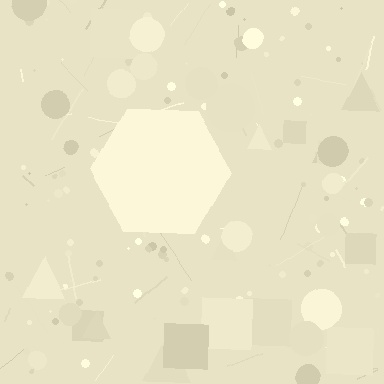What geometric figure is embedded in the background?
A hexagon is embedded in the background.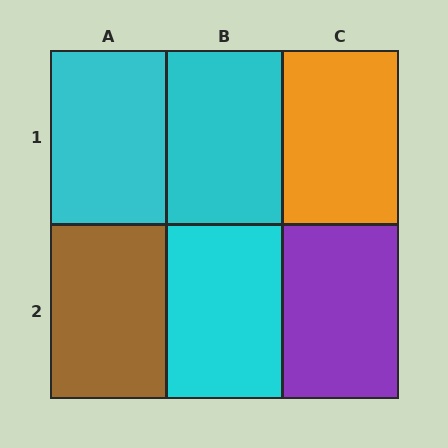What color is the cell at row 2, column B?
Cyan.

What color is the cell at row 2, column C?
Purple.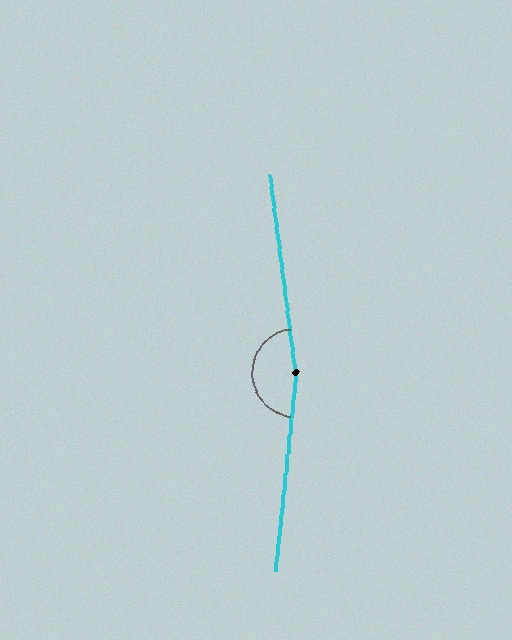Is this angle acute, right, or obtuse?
It is obtuse.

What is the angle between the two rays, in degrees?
Approximately 167 degrees.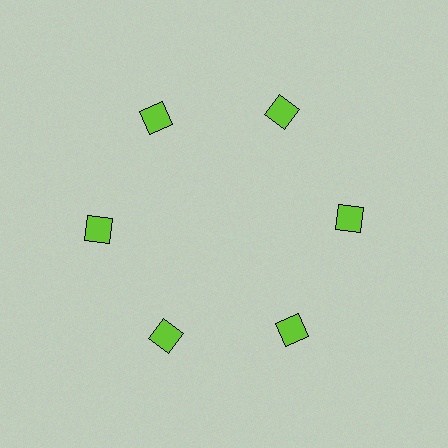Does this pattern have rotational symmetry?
Yes, this pattern has 6-fold rotational symmetry. It looks the same after rotating 60 degrees around the center.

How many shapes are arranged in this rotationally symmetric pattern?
There are 6 shapes, arranged in 6 groups of 1.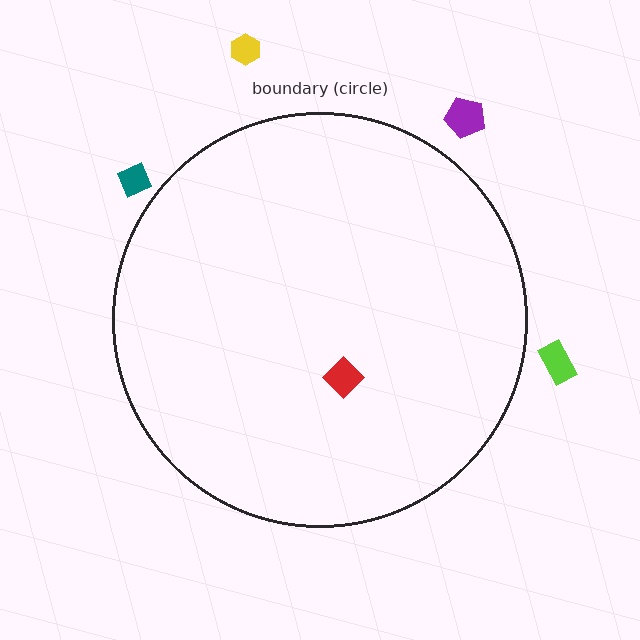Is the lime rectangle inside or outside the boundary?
Outside.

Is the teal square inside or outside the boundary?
Outside.